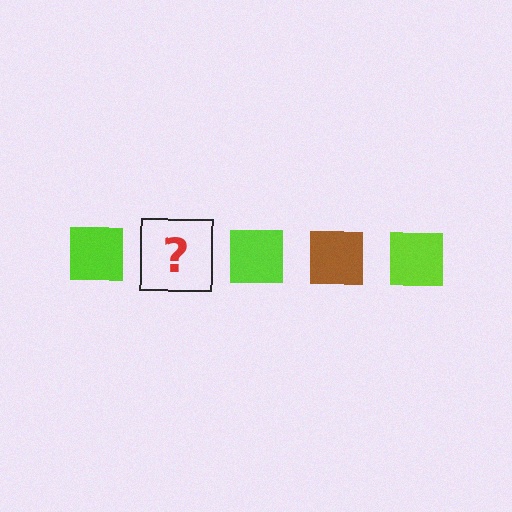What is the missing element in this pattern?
The missing element is a brown square.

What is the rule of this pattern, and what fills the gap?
The rule is that the pattern cycles through lime, brown squares. The gap should be filled with a brown square.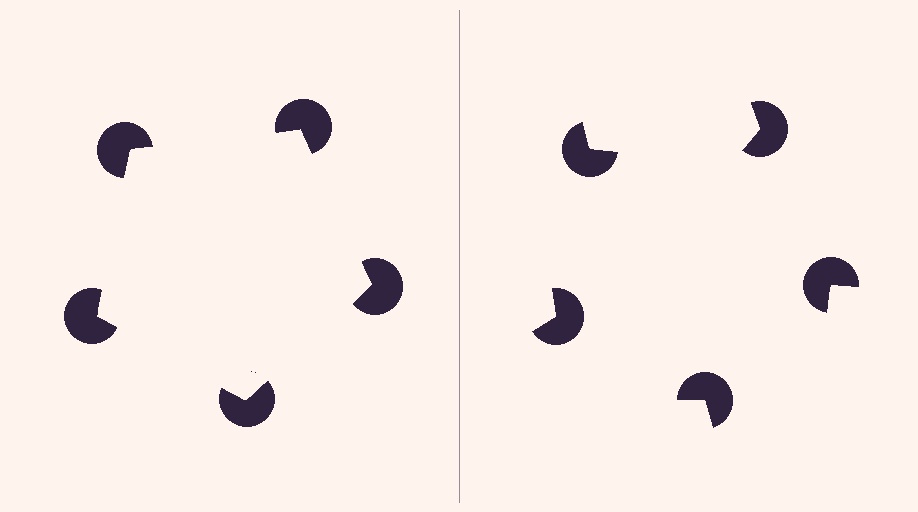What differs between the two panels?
The pac-man discs are positioned identically on both sides; only the wedge orientations differ. On the left they align to a pentagon; on the right they are misaligned.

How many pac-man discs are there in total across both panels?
10 — 5 on each side.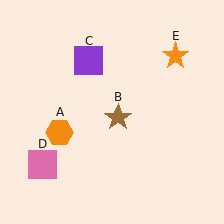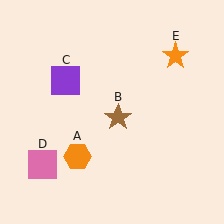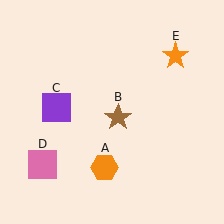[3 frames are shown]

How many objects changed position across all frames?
2 objects changed position: orange hexagon (object A), purple square (object C).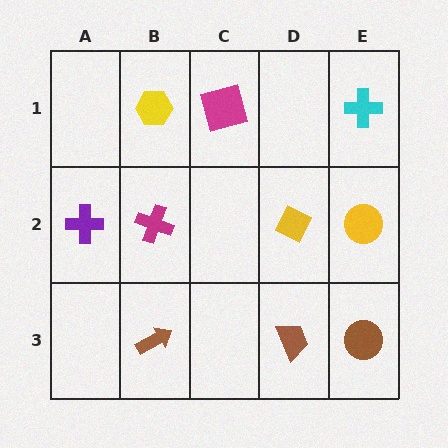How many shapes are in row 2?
4 shapes.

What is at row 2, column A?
A purple cross.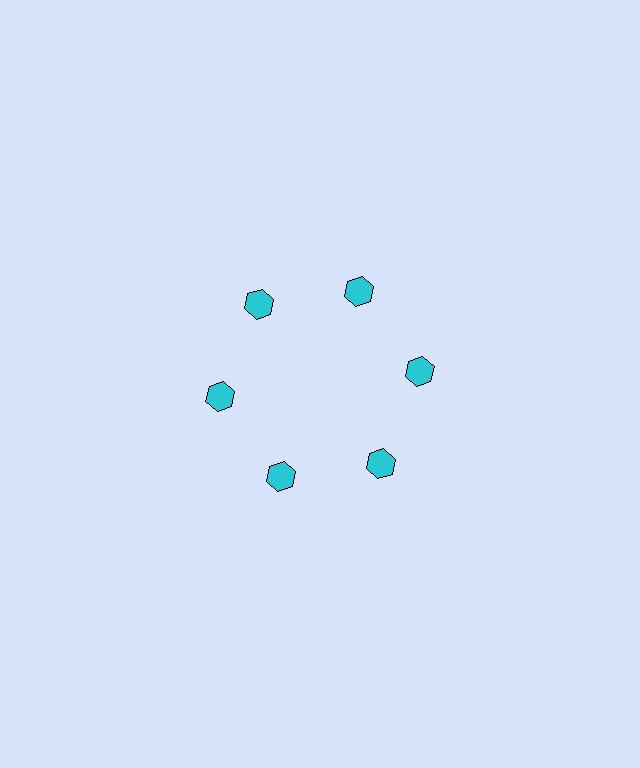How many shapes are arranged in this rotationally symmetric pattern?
There are 6 shapes, arranged in 6 groups of 1.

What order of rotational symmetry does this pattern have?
This pattern has 6-fold rotational symmetry.